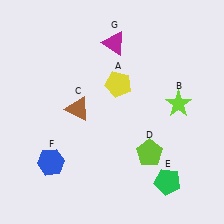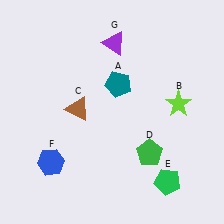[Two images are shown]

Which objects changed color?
A changed from yellow to teal. D changed from lime to green. G changed from magenta to purple.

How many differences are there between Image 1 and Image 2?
There are 3 differences between the two images.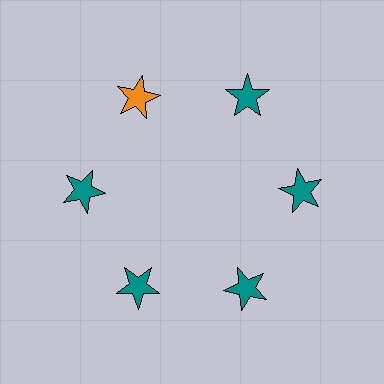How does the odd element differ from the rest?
It has a different color: orange instead of teal.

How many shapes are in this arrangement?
There are 6 shapes arranged in a ring pattern.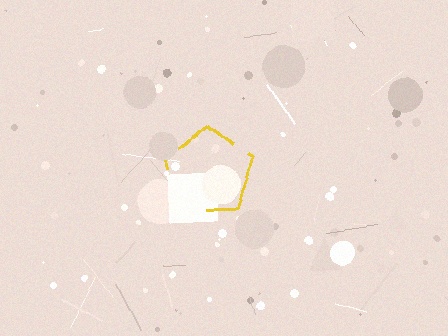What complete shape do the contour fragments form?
The contour fragments form a pentagon.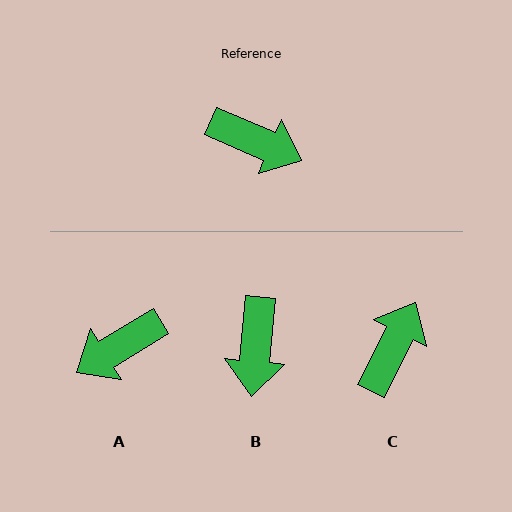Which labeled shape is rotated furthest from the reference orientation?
A, about 126 degrees away.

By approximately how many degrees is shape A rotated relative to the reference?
Approximately 126 degrees clockwise.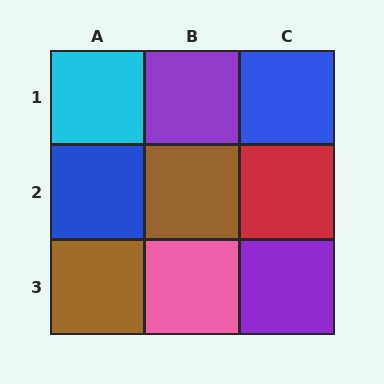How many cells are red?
1 cell is red.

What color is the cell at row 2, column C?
Red.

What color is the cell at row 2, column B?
Brown.